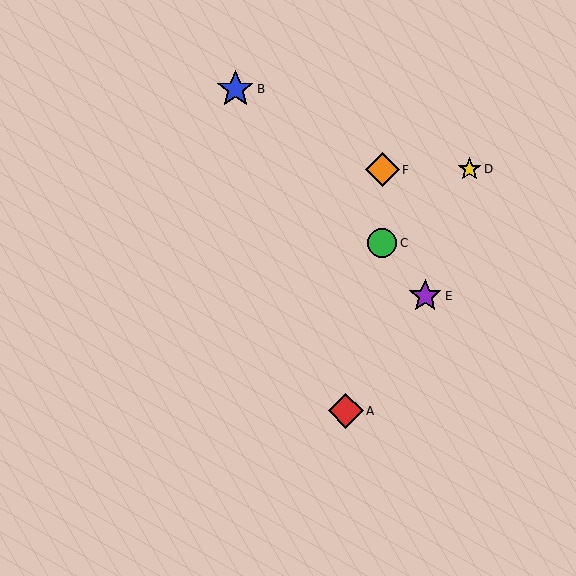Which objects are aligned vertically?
Objects C, F are aligned vertically.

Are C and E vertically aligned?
No, C is at x≈382 and E is at x≈425.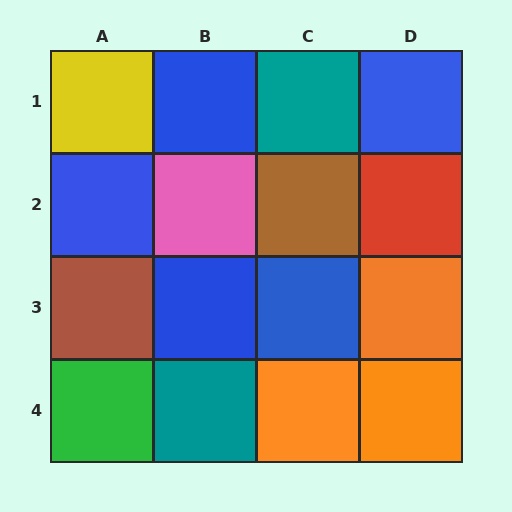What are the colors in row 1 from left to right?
Yellow, blue, teal, blue.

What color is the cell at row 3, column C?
Blue.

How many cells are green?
1 cell is green.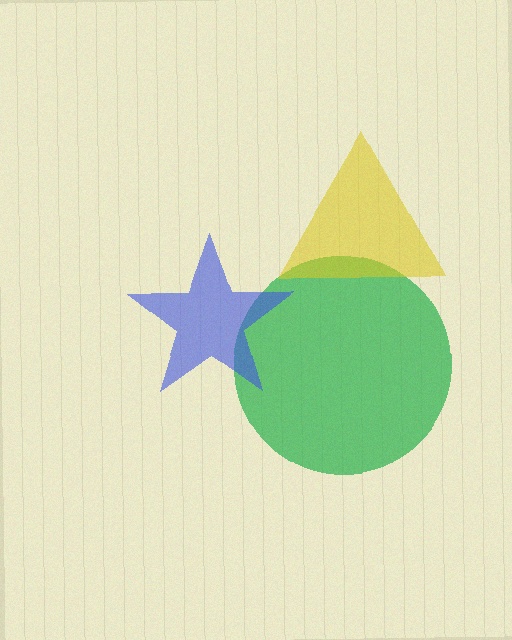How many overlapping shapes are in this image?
There are 3 overlapping shapes in the image.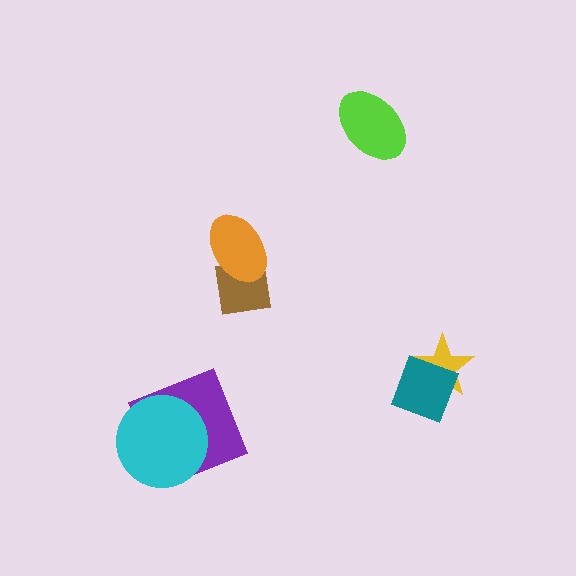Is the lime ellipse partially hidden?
No, no other shape covers it.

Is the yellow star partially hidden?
Yes, it is partially covered by another shape.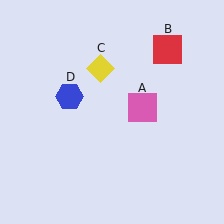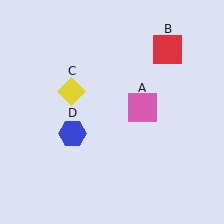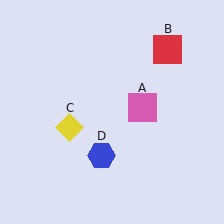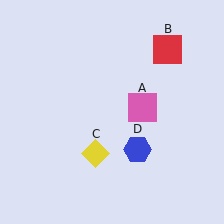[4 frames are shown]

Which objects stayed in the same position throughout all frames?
Pink square (object A) and red square (object B) remained stationary.